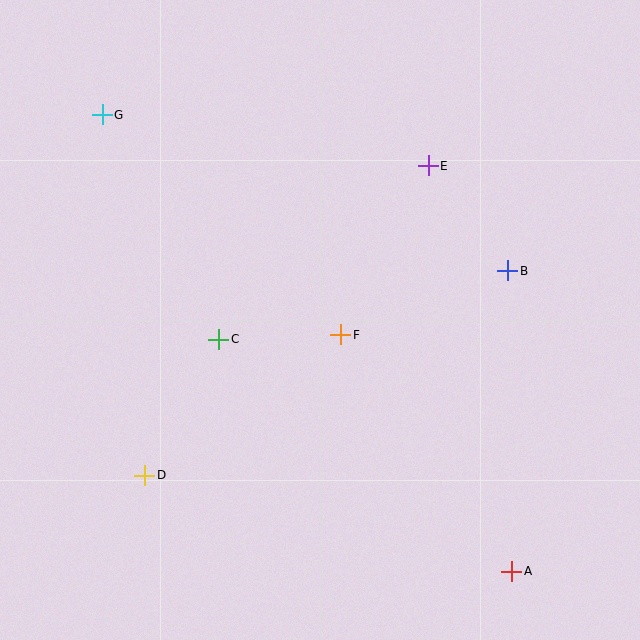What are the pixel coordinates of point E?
Point E is at (428, 166).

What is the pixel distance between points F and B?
The distance between F and B is 179 pixels.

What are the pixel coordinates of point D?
Point D is at (145, 475).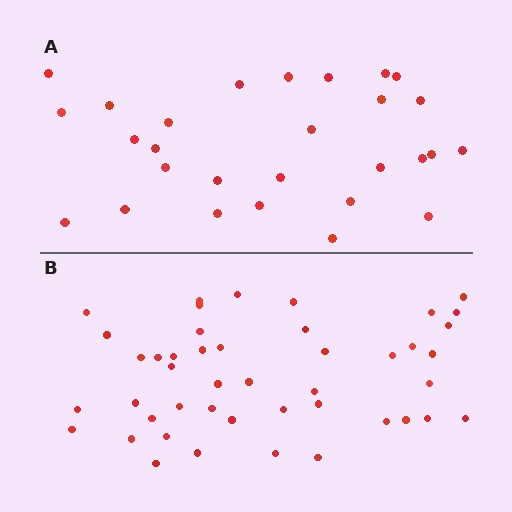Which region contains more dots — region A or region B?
Region B (the bottom region) has more dots.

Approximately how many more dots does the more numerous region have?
Region B has approximately 15 more dots than region A.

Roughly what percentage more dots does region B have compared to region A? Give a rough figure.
About 60% more.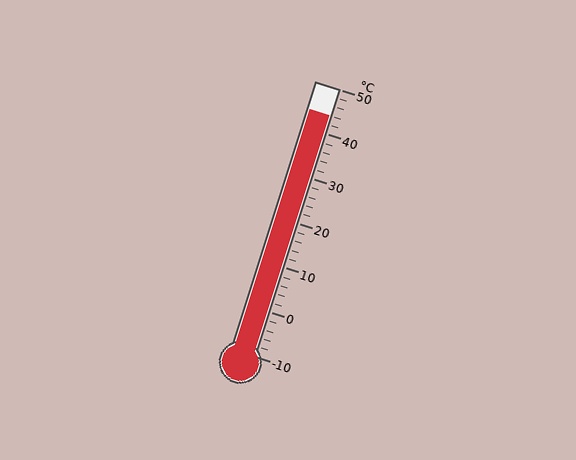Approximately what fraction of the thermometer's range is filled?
The thermometer is filled to approximately 90% of its range.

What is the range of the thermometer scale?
The thermometer scale ranges from -10°C to 50°C.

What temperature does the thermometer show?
The thermometer shows approximately 44°C.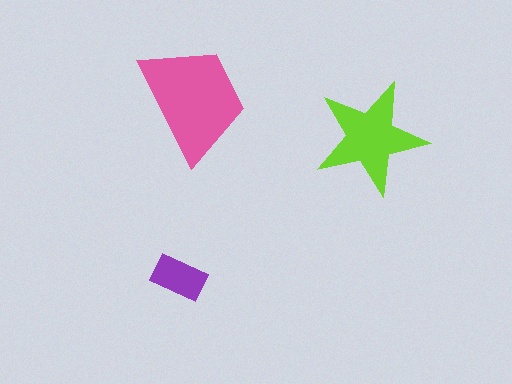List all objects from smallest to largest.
The purple rectangle, the lime star, the pink trapezoid.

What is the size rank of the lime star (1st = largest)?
2nd.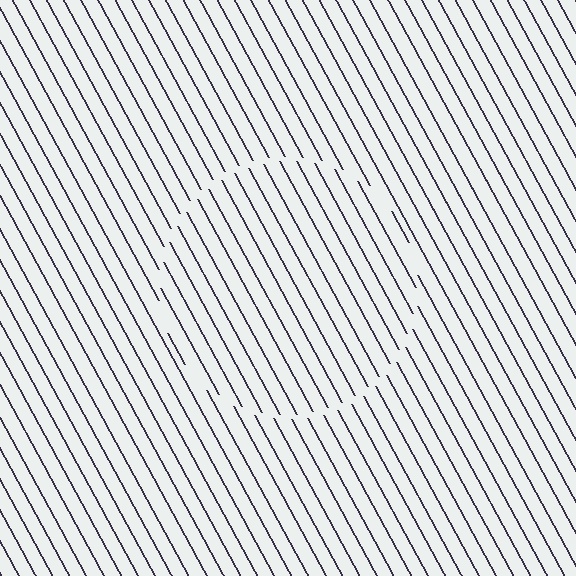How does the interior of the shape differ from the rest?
The interior of the shape contains the same grating, shifted by half a period — the contour is defined by the phase discontinuity where line-ends from the inner and outer gratings abut.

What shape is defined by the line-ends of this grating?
An illusory circle. The interior of the shape contains the same grating, shifted by half a period — the contour is defined by the phase discontinuity where line-ends from the inner and outer gratings abut.